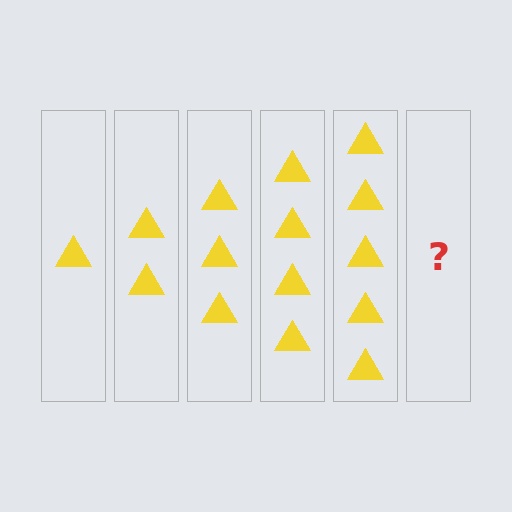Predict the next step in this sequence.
The next step is 6 triangles.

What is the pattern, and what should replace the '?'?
The pattern is that each step adds one more triangle. The '?' should be 6 triangles.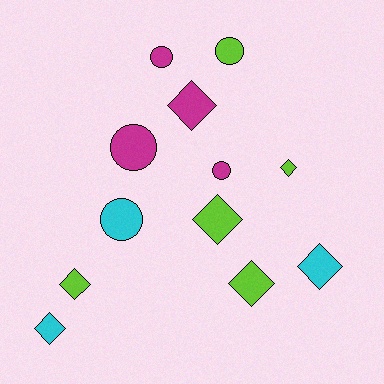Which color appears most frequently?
Lime, with 5 objects.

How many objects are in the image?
There are 12 objects.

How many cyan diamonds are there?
There are 2 cyan diamonds.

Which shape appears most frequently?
Diamond, with 7 objects.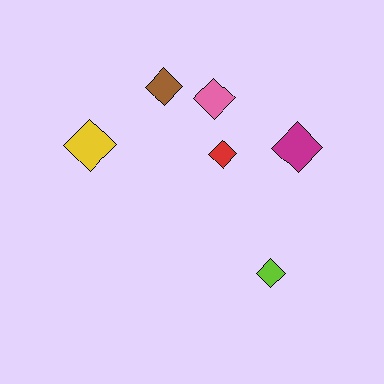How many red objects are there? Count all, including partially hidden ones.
There is 1 red object.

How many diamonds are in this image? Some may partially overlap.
There are 6 diamonds.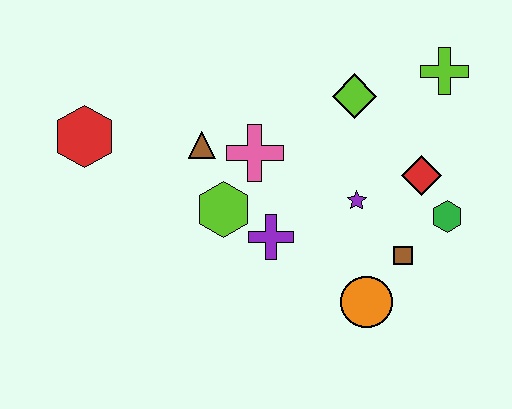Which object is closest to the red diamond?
The green hexagon is closest to the red diamond.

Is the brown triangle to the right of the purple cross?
No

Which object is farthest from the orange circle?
The red hexagon is farthest from the orange circle.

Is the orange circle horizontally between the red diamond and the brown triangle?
Yes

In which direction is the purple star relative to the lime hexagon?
The purple star is to the right of the lime hexagon.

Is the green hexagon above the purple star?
No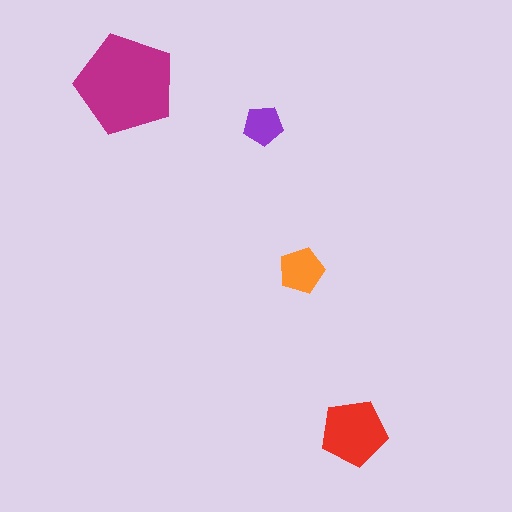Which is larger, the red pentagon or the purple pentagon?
The red one.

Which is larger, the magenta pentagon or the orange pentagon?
The magenta one.